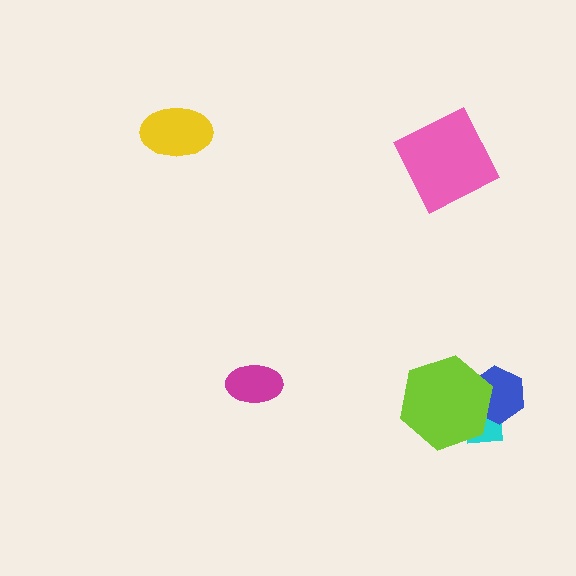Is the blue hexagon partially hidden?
Yes, it is partially covered by another shape.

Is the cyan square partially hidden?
Yes, it is partially covered by another shape.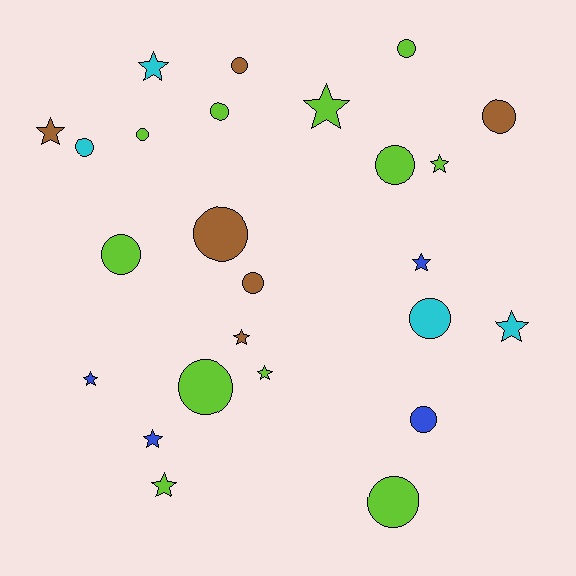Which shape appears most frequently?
Circle, with 14 objects.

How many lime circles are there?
There are 7 lime circles.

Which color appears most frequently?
Lime, with 11 objects.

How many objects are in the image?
There are 25 objects.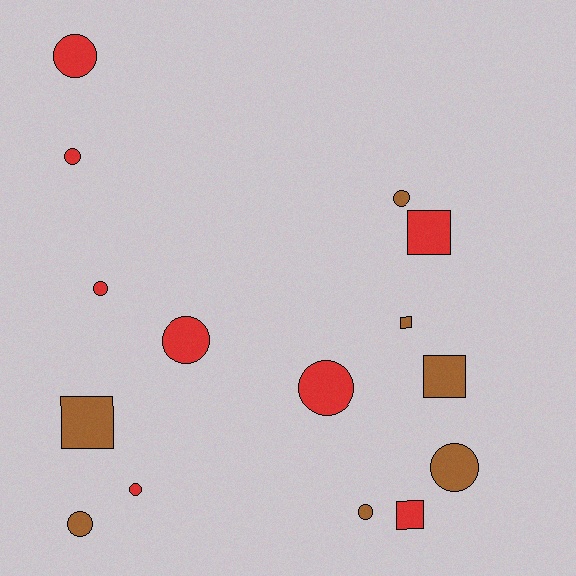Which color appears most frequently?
Red, with 8 objects.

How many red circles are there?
There are 6 red circles.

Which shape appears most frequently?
Circle, with 10 objects.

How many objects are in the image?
There are 15 objects.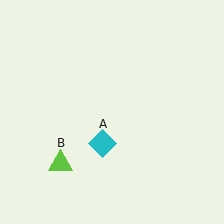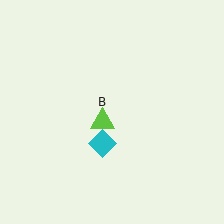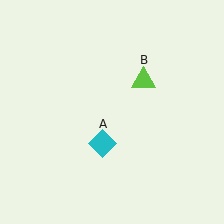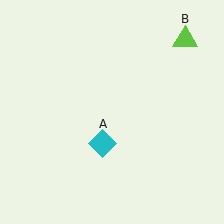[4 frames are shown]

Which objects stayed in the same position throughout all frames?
Cyan diamond (object A) remained stationary.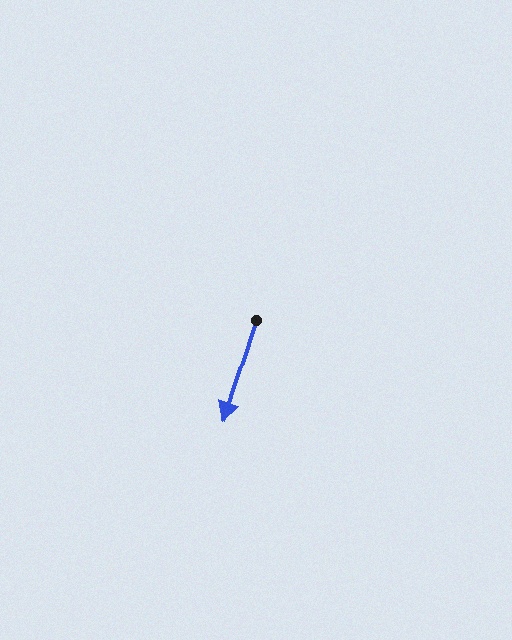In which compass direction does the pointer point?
South.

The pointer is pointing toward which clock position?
Roughly 7 o'clock.